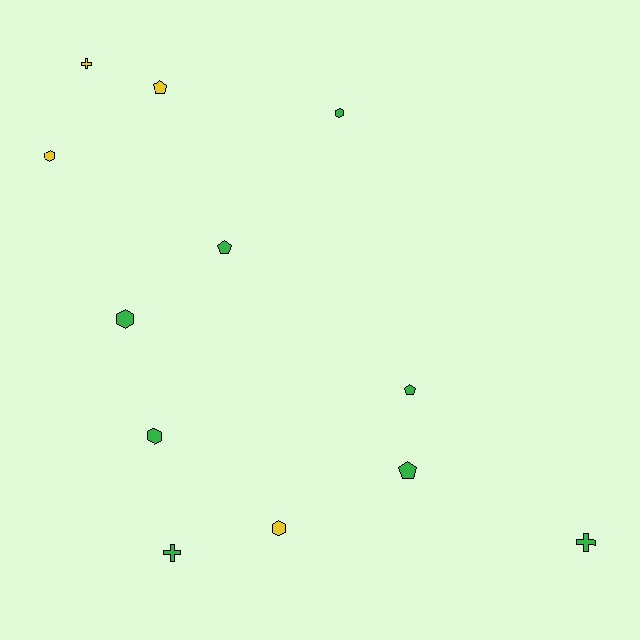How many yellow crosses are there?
There is 1 yellow cross.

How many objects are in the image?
There are 12 objects.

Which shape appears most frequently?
Hexagon, with 5 objects.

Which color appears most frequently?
Green, with 8 objects.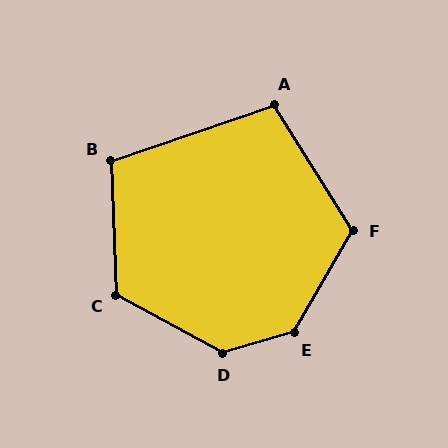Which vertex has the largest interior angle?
E, at approximately 136 degrees.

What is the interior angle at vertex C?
Approximately 121 degrees (obtuse).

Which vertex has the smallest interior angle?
A, at approximately 103 degrees.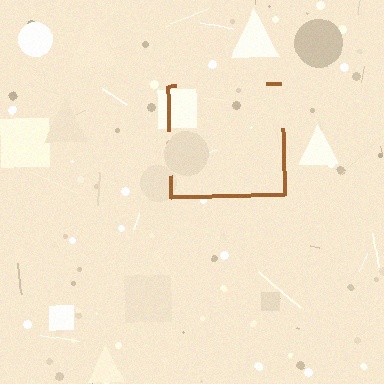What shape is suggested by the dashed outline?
The dashed outline suggests a square.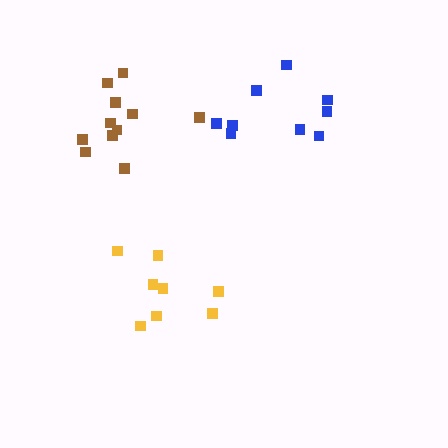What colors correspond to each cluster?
The clusters are colored: brown, blue, yellow.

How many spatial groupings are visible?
There are 3 spatial groupings.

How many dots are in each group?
Group 1: 11 dots, Group 2: 9 dots, Group 3: 8 dots (28 total).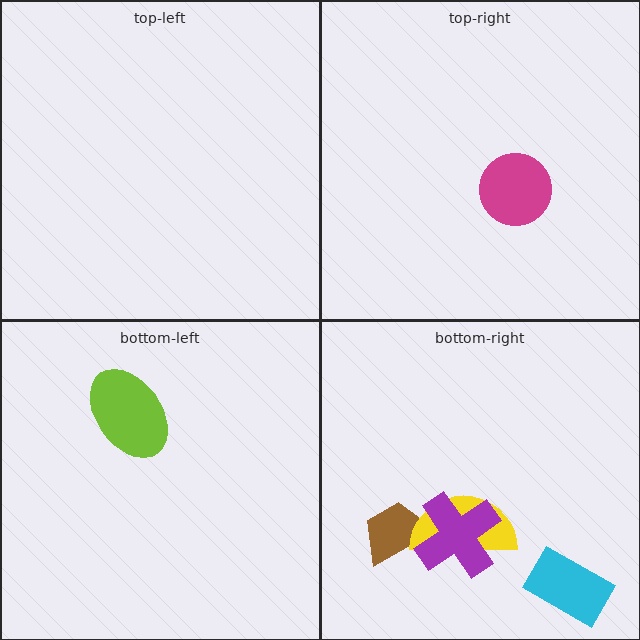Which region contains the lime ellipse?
The bottom-left region.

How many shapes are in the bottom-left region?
1.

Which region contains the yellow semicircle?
The bottom-right region.